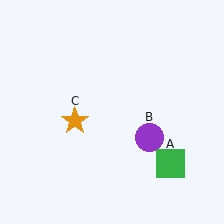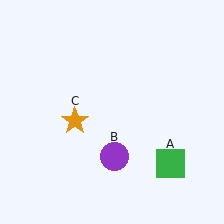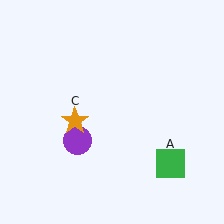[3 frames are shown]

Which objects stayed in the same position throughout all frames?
Green square (object A) and orange star (object C) remained stationary.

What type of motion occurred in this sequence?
The purple circle (object B) rotated clockwise around the center of the scene.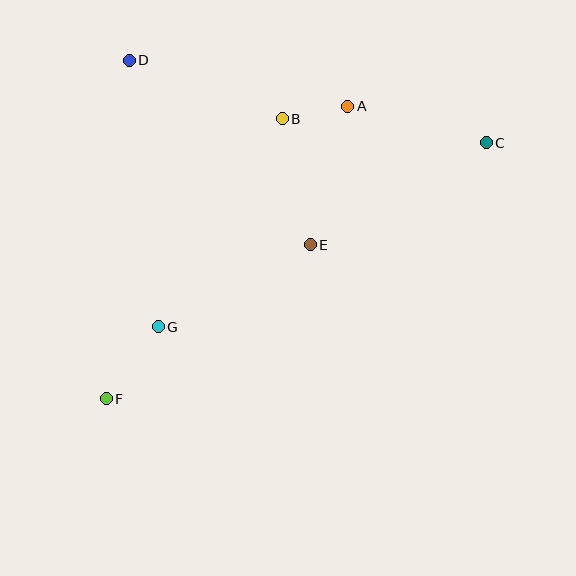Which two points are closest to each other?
Points A and B are closest to each other.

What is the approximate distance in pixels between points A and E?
The distance between A and E is approximately 143 pixels.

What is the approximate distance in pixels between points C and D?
The distance between C and D is approximately 366 pixels.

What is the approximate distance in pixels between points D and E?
The distance between D and E is approximately 258 pixels.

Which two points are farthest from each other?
Points C and F are farthest from each other.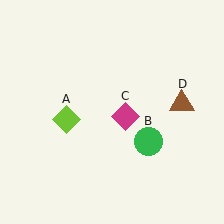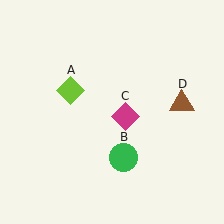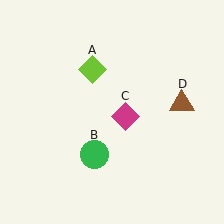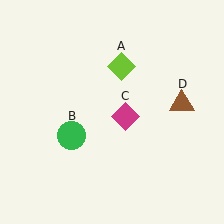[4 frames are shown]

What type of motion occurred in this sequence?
The lime diamond (object A), green circle (object B) rotated clockwise around the center of the scene.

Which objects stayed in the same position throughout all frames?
Magenta diamond (object C) and brown triangle (object D) remained stationary.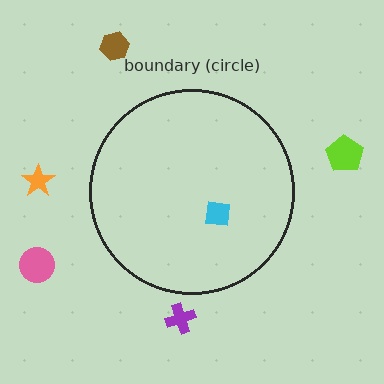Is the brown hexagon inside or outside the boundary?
Outside.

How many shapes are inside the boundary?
1 inside, 5 outside.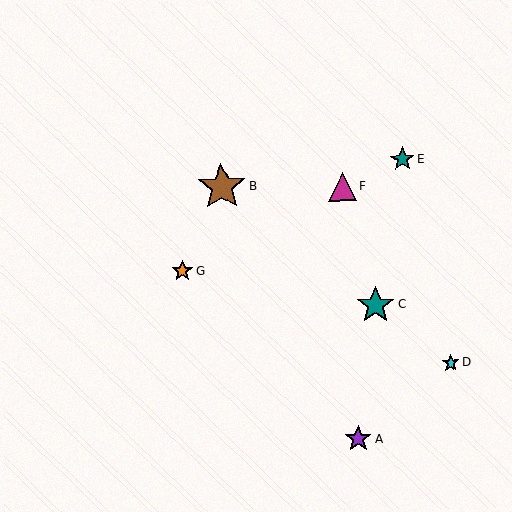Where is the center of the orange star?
The center of the orange star is at (183, 271).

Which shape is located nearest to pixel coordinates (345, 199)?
The magenta triangle (labeled F) at (342, 187) is nearest to that location.